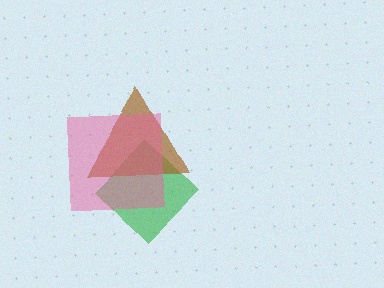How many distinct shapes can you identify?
There are 3 distinct shapes: a green diamond, a brown triangle, a pink square.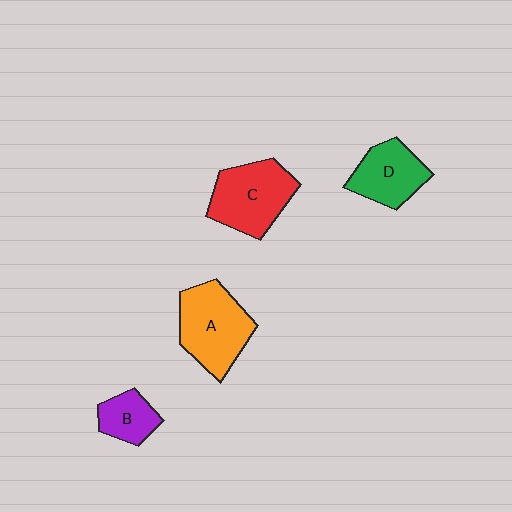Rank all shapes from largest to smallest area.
From largest to smallest: A (orange), C (red), D (green), B (purple).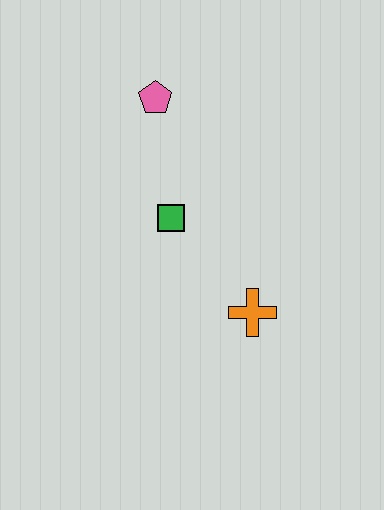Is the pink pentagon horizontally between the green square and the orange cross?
No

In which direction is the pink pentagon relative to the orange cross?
The pink pentagon is above the orange cross.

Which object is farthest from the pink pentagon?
The orange cross is farthest from the pink pentagon.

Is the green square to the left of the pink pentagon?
No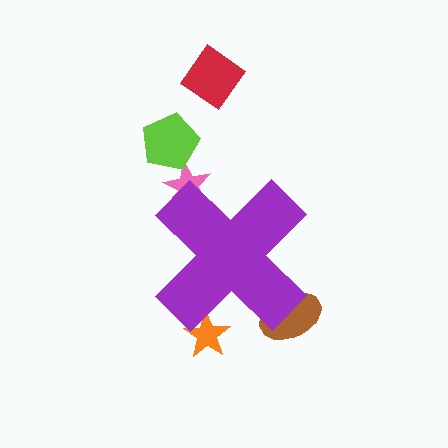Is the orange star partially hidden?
Yes, the orange star is partially hidden behind the purple cross.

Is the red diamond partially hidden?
No, the red diamond is fully visible.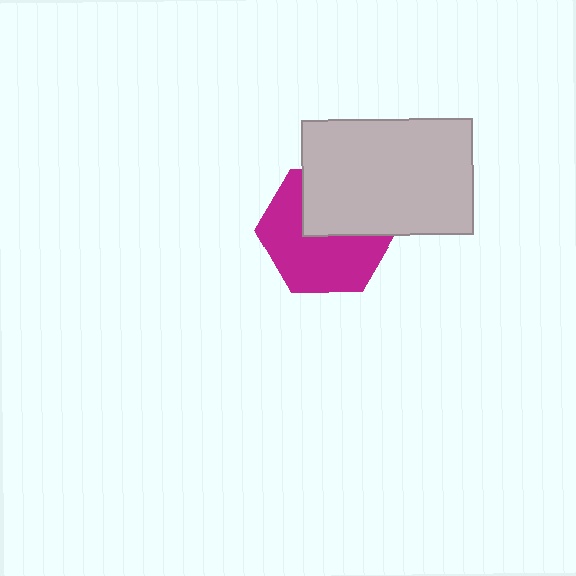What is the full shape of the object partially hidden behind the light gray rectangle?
The partially hidden object is a magenta hexagon.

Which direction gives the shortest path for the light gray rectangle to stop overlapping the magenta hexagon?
Moving up gives the shortest separation.